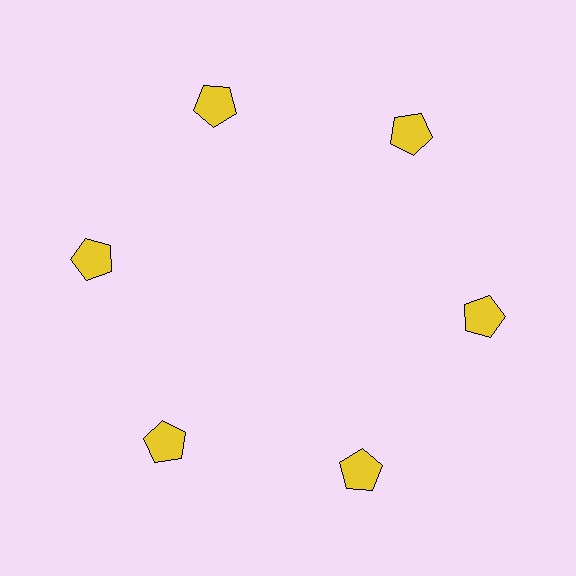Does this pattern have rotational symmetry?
Yes, this pattern has 6-fold rotational symmetry. It looks the same after rotating 60 degrees around the center.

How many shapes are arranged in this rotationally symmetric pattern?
There are 6 shapes, arranged in 6 groups of 1.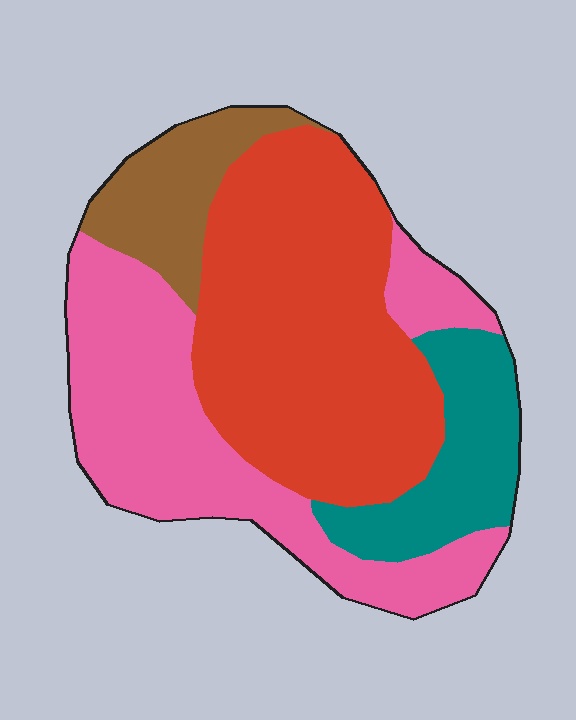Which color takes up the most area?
Red, at roughly 40%.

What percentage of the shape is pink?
Pink covers around 35% of the shape.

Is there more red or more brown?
Red.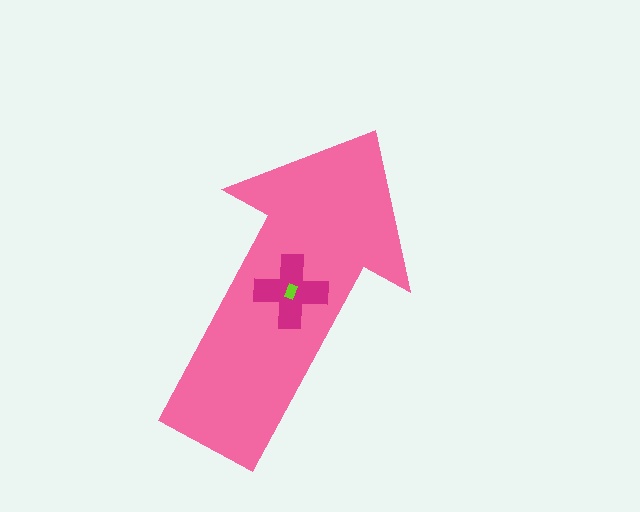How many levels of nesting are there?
3.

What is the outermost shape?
The pink arrow.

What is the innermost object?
The lime rectangle.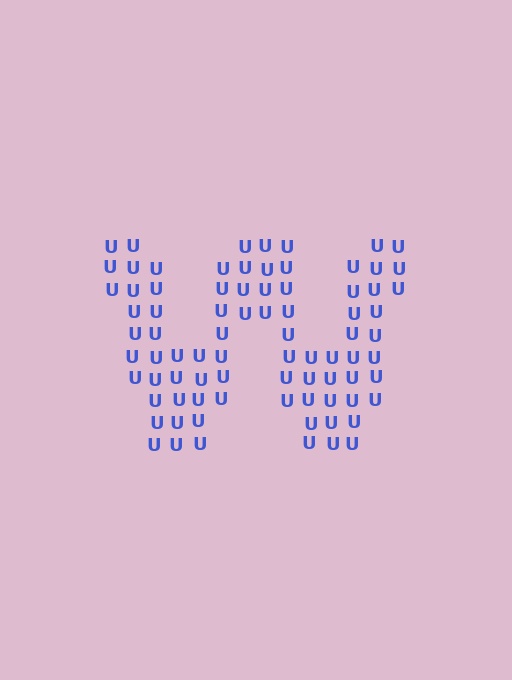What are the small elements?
The small elements are letter U's.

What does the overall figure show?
The overall figure shows the letter W.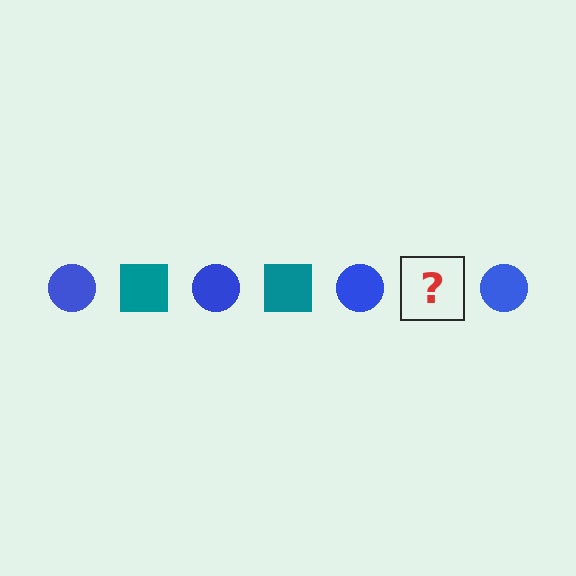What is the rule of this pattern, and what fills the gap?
The rule is that the pattern alternates between blue circle and teal square. The gap should be filled with a teal square.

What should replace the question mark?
The question mark should be replaced with a teal square.